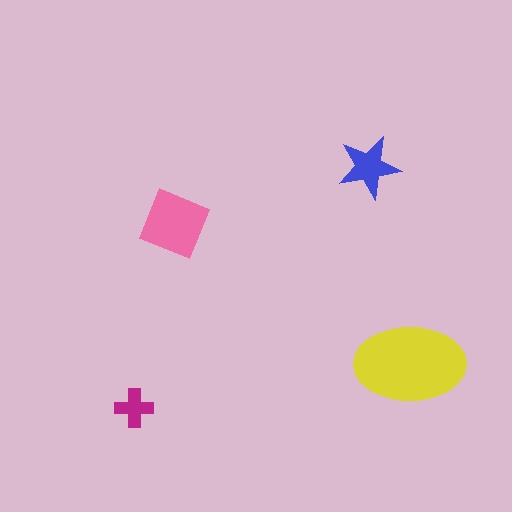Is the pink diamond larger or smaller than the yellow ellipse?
Smaller.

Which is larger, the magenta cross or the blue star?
The blue star.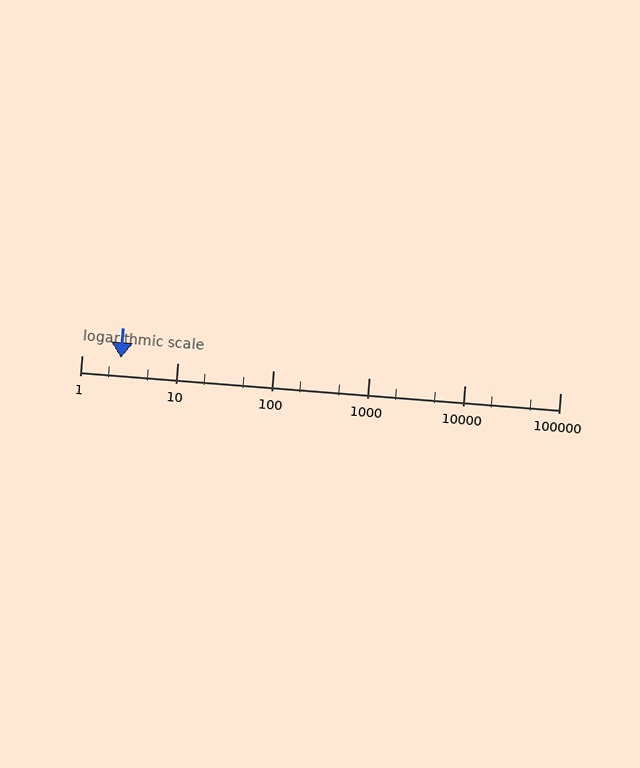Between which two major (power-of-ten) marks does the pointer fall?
The pointer is between 1 and 10.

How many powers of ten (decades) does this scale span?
The scale spans 5 decades, from 1 to 100000.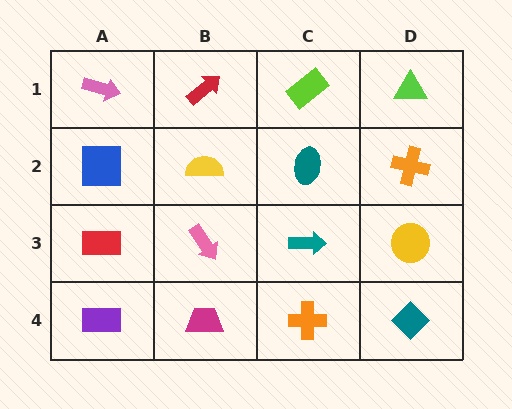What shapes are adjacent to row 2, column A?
A pink arrow (row 1, column A), a red rectangle (row 3, column A), a yellow semicircle (row 2, column B).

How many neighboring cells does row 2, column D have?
3.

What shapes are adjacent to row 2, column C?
A lime rectangle (row 1, column C), a teal arrow (row 3, column C), a yellow semicircle (row 2, column B), an orange cross (row 2, column D).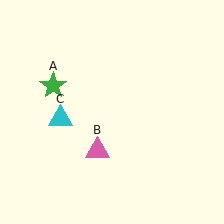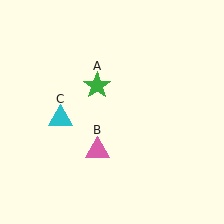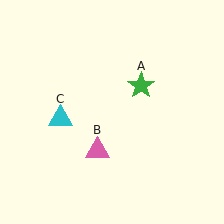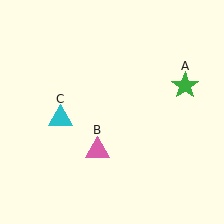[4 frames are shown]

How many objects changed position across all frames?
1 object changed position: green star (object A).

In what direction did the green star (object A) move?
The green star (object A) moved right.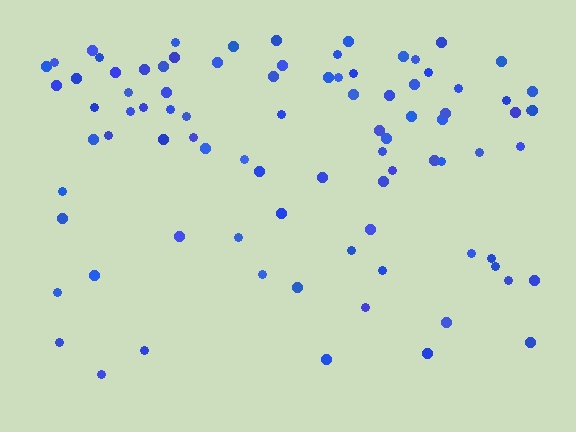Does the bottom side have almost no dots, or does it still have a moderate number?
Still a moderate number, just noticeably fewer than the top.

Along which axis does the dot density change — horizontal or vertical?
Vertical.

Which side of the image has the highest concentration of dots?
The top.